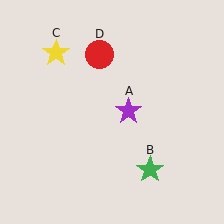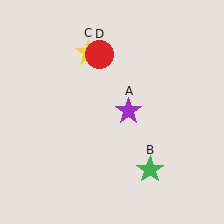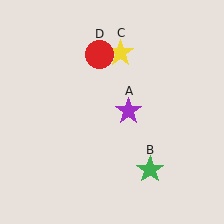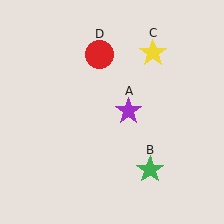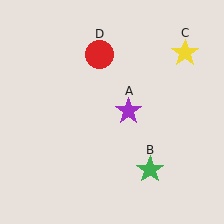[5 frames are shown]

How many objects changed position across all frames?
1 object changed position: yellow star (object C).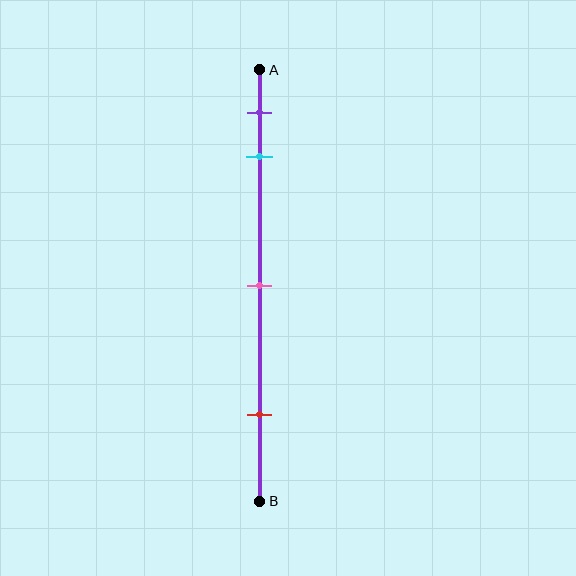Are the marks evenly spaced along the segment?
No, the marks are not evenly spaced.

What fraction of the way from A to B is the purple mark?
The purple mark is approximately 10% (0.1) of the way from A to B.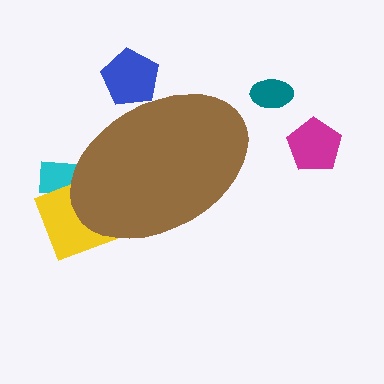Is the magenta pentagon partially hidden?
No, the magenta pentagon is fully visible.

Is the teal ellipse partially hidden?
No, the teal ellipse is fully visible.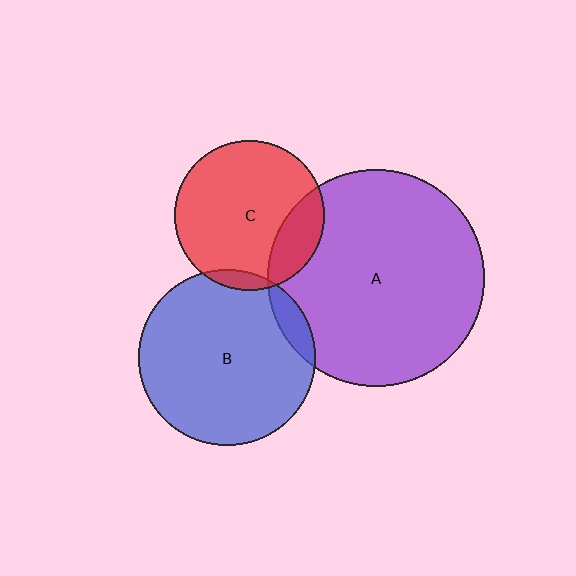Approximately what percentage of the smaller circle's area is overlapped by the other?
Approximately 5%.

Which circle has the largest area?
Circle A (purple).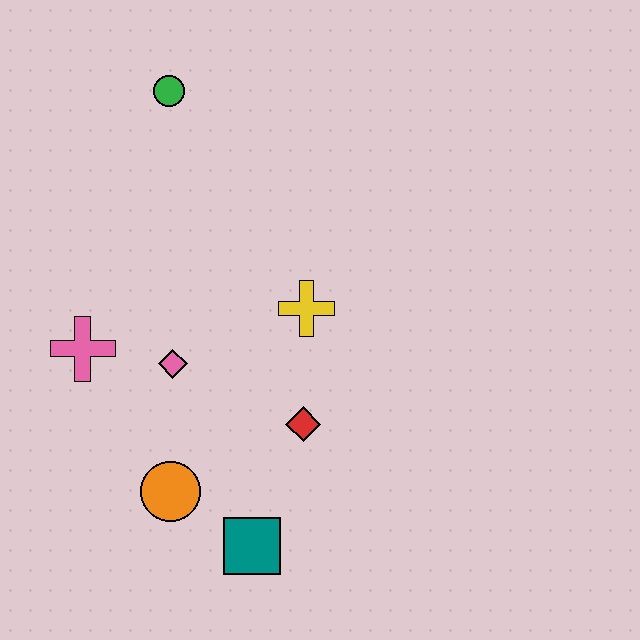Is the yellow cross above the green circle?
No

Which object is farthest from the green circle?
The teal square is farthest from the green circle.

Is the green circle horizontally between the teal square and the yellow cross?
No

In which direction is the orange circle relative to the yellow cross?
The orange circle is below the yellow cross.